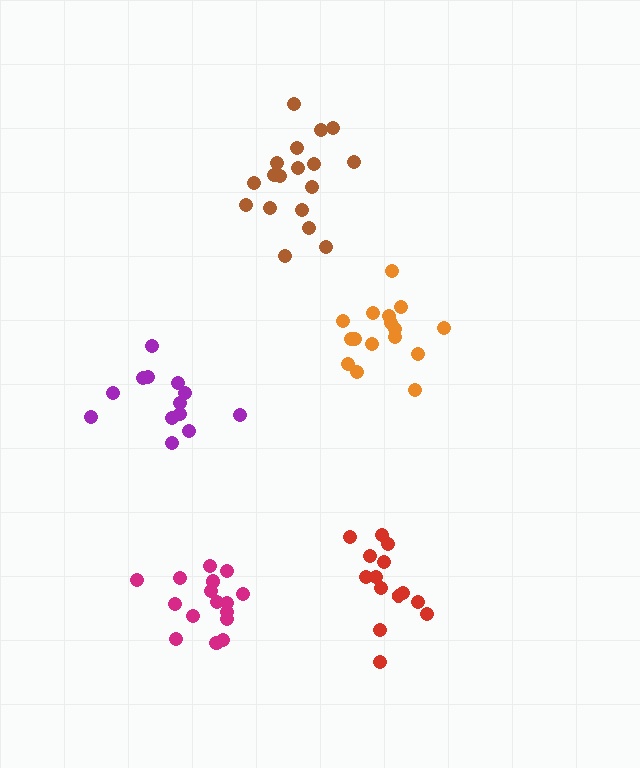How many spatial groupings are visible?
There are 5 spatial groupings.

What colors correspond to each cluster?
The clusters are colored: purple, magenta, brown, orange, red.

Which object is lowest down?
The magenta cluster is bottommost.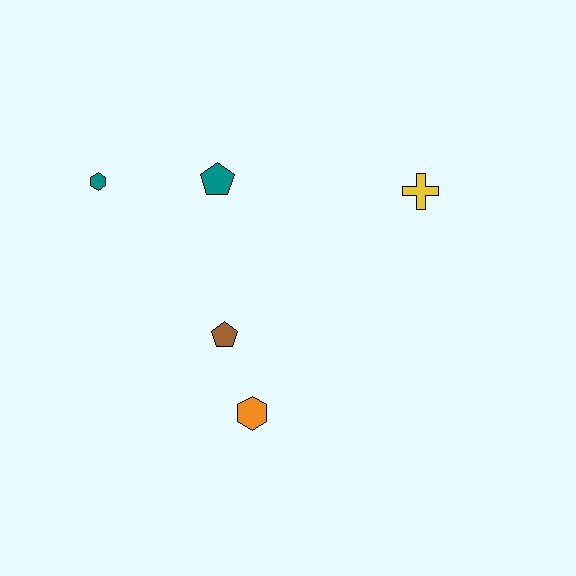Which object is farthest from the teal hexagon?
The yellow cross is farthest from the teal hexagon.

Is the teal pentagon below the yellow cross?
No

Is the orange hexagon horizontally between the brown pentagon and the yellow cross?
Yes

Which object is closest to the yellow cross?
The teal pentagon is closest to the yellow cross.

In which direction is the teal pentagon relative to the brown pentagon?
The teal pentagon is above the brown pentagon.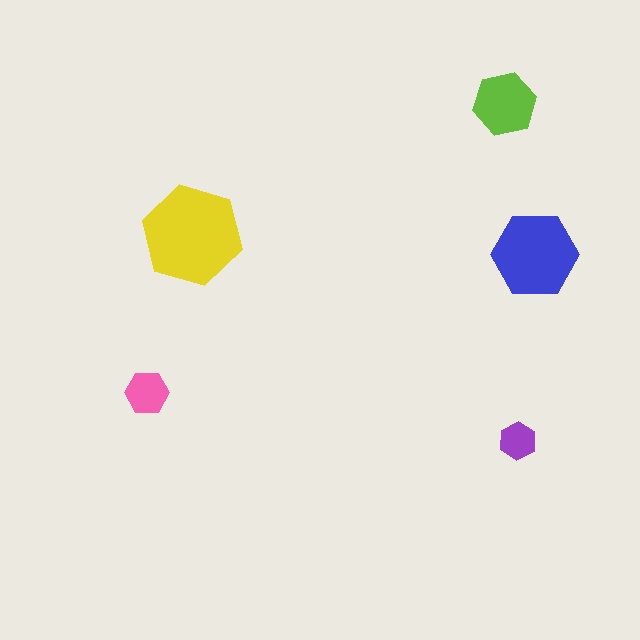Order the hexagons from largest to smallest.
the yellow one, the blue one, the lime one, the pink one, the purple one.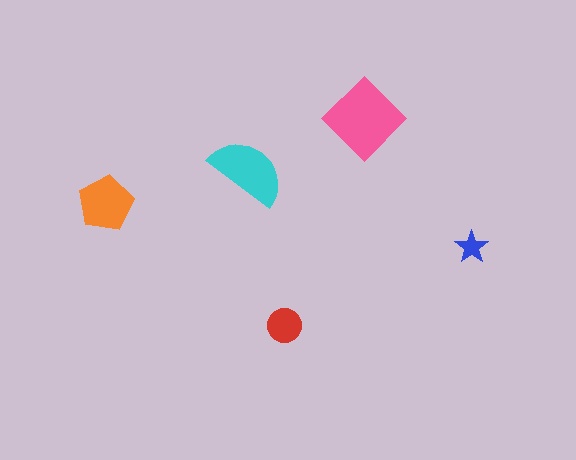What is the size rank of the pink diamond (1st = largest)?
1st.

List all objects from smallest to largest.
The blue star, the red circle, the orange pentagon, the cyan semicircle, the pink diamond.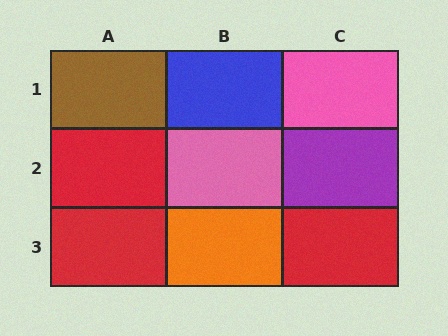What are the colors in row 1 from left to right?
Brown, blue, pink.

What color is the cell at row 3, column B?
Orange.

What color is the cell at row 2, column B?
Pink.